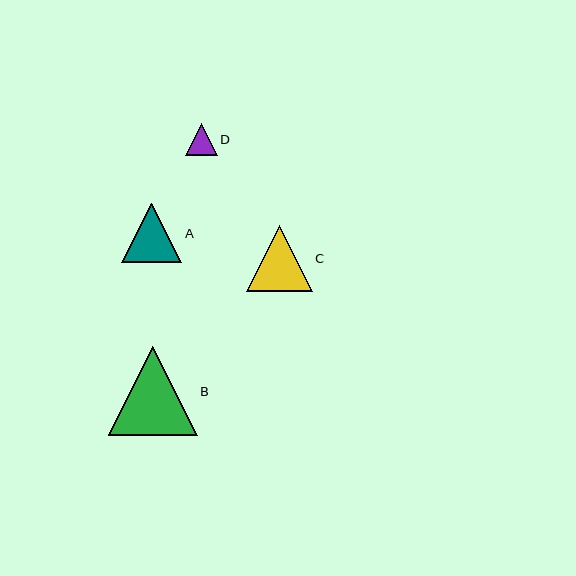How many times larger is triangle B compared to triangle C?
Triangle B is approximately 1.3 times the size of triangle C.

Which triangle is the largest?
Triangle B is the largest with a size of approximately 89 pixels.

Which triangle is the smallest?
Triangle D is the smallest with a size of approximately 32 pixels.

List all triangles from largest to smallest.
From largest to smallest: B, C, A, D.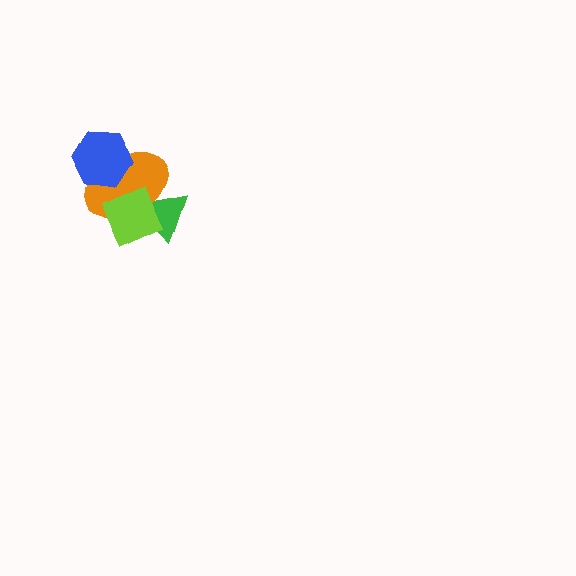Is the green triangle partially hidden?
Yes, it is partially covered by another shape.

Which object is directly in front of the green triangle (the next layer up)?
The orange ellipse is directly in front of the green triangle.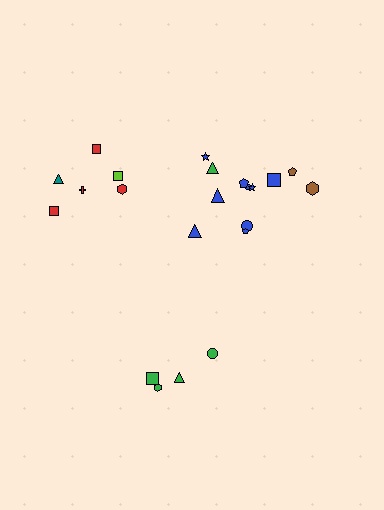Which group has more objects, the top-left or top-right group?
The top-right group.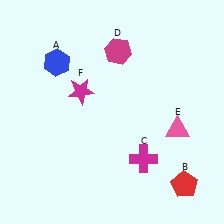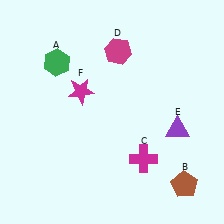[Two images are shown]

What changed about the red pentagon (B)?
In Image 1, B is red. In Image 2, it changed to brown.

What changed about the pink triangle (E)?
In Image 1, E is pink. In Image 2, it changed to purple.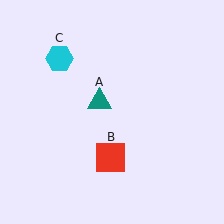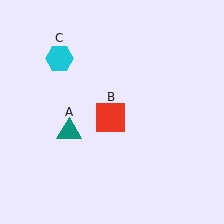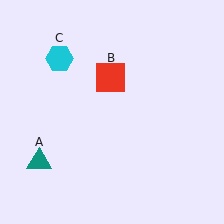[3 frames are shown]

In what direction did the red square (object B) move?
The red square (object B) moved up.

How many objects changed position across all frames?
2 objects changed position: teal triangle (object A), red square (object B).